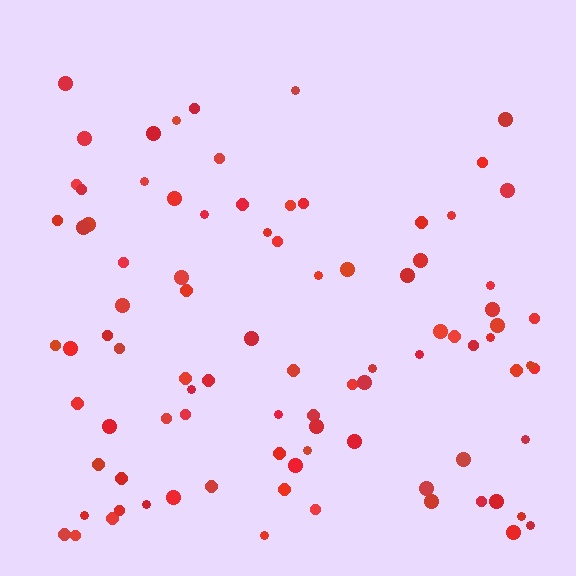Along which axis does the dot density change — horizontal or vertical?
Vertical.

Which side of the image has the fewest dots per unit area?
The top.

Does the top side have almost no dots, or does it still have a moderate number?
Still a moderate number, just noticeably fewer than the bottom.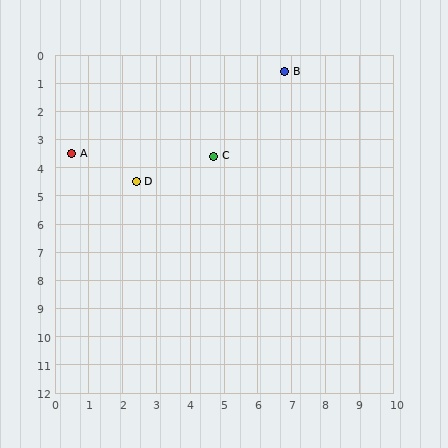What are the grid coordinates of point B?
Point B is at approximately (6.8, 0.6).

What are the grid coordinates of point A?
Point A is at approximately (0.5, 3.5).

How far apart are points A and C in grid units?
Points A and C are about 4.2 grid units apart.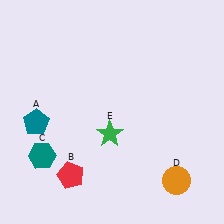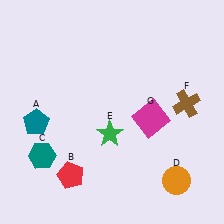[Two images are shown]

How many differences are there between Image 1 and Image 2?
There are 2 differences between the two images.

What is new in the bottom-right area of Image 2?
A magenta square (G) was added in the bottom-right area of Image 2.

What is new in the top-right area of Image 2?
A brown cross (F) was added in the top-right area of Image 2.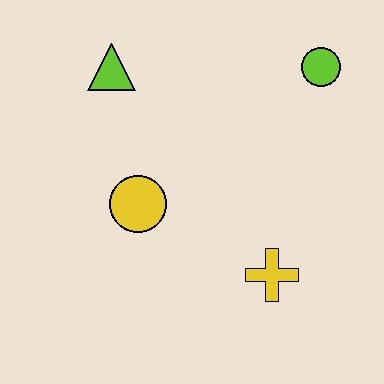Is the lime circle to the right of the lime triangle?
Yes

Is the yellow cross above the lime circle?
No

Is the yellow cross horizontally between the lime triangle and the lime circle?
Yes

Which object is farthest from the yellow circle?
The lime circle is farthest from the yellow circle.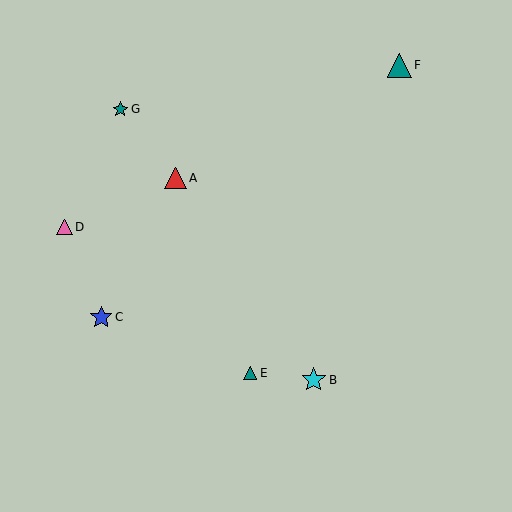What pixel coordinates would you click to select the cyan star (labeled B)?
Click at (314, 380) to select the cyan star B.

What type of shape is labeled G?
Shape G is a teal star.